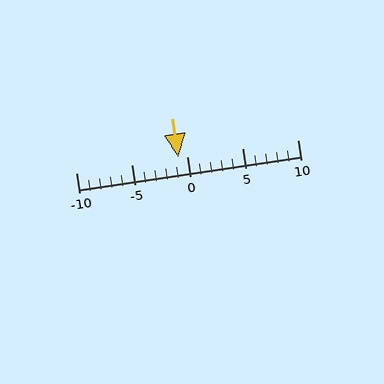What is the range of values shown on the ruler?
The ruler shows values from -10 to 10.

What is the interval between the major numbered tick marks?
The major tick marks are spaced 5 units apart.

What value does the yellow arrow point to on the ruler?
The yellow arrow points to approximately -1.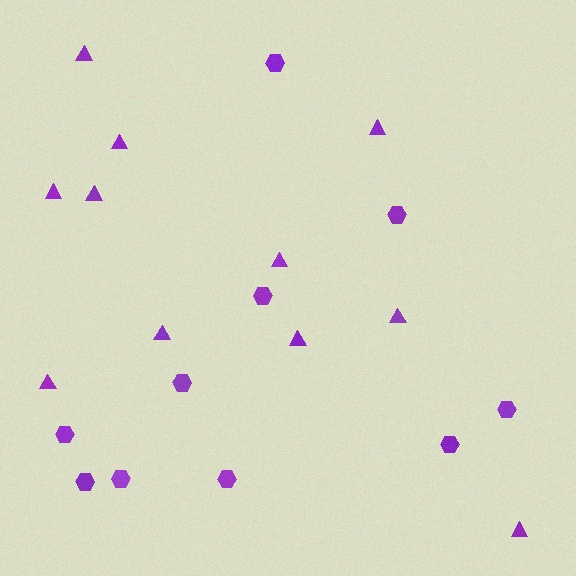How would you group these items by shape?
There are 2 groups: one group of hexagons (10) and one group of triangles (11).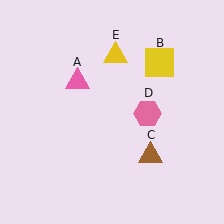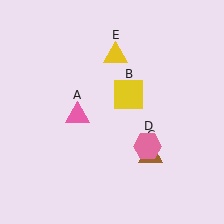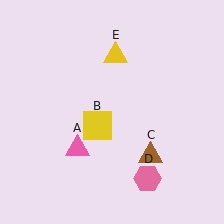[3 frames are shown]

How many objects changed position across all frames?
3 objects changed position: pink triangle (object A), yellow square (object B), pink hexagon (object D).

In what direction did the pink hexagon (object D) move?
The pink hexagon (object D) moved down.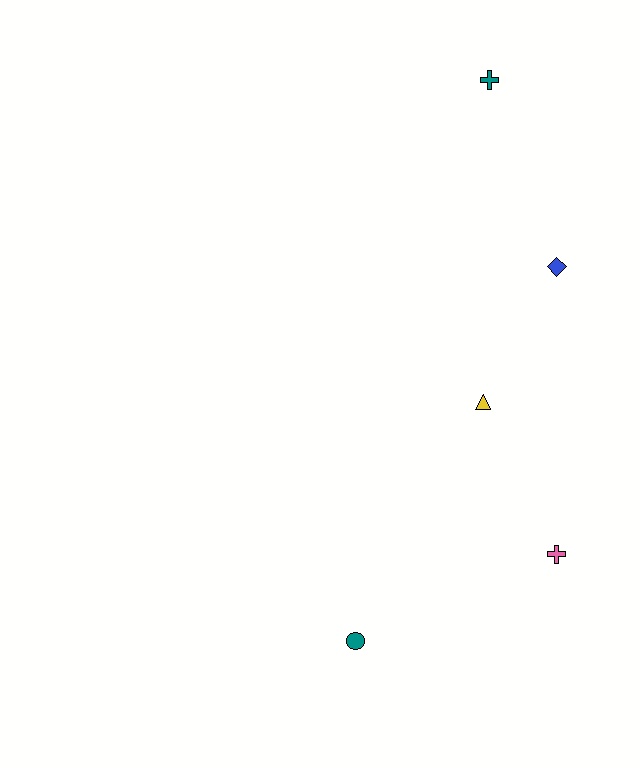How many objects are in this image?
There are 5 objects.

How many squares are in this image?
There are no squares.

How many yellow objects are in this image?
There is 1 yellow object.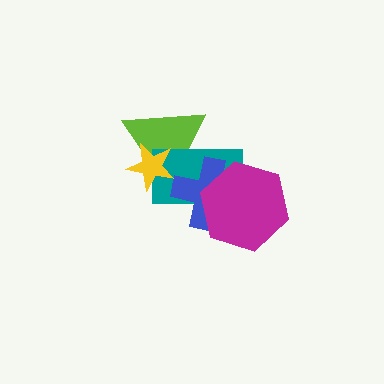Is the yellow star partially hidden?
No, no other shape covers it.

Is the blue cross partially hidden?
Yes, it is partially covered by another shape.